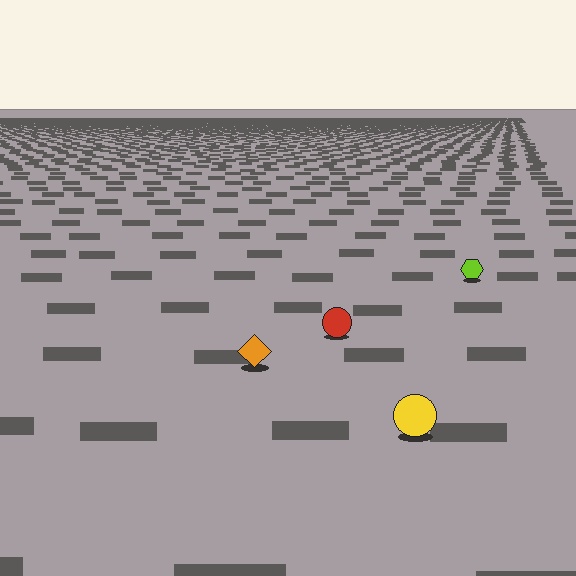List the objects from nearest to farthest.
From nearest to farthest: the yellow circle, the orange diamond, the red circle, the lime hexagon.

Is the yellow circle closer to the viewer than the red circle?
Yes. The yellow circle is closer — you can tell from the texture gradient: the ground texture is coarser near it.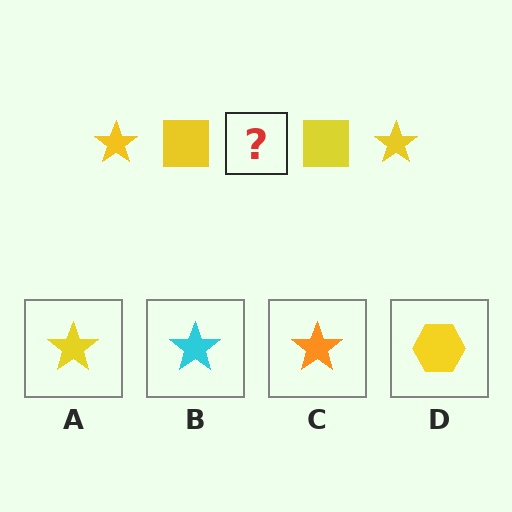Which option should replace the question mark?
Option A.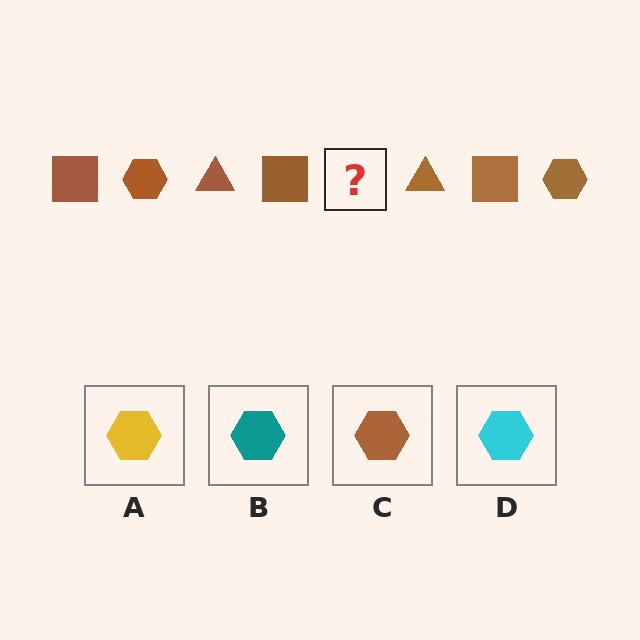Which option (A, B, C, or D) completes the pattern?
C.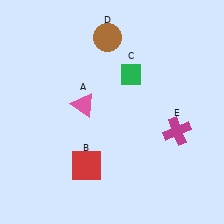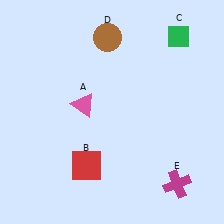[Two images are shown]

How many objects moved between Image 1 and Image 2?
2 objects moved between the two images.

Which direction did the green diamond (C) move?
The green diamond (C) moved right.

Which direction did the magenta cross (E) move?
The magenta cross (E) moved down.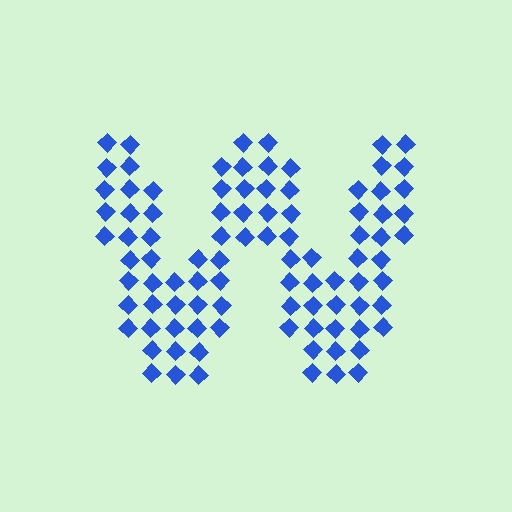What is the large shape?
The large shape is the letter W.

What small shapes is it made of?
It is made of small diamonds.